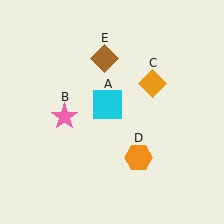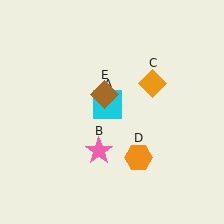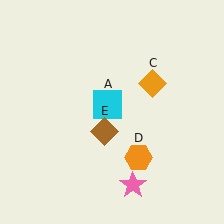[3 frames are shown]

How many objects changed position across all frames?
2 objects changed position: pink star (object B), brown diamond (object E).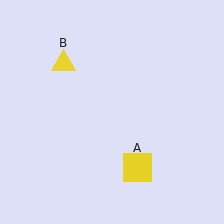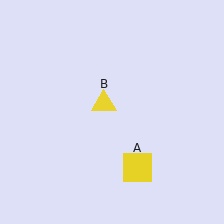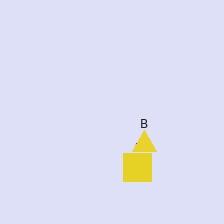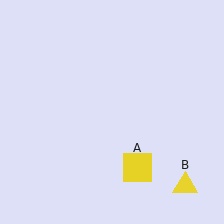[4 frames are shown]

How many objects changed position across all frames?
1 object changed position: yellow triangle (object B).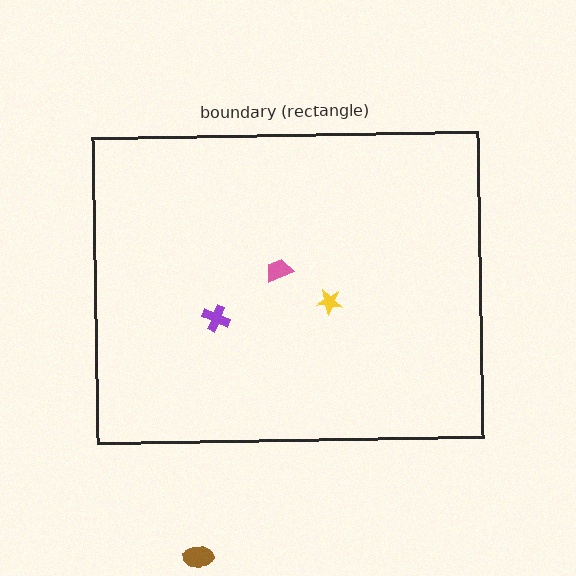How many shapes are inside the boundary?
3 inside, 1 outside.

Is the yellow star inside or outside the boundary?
Inside.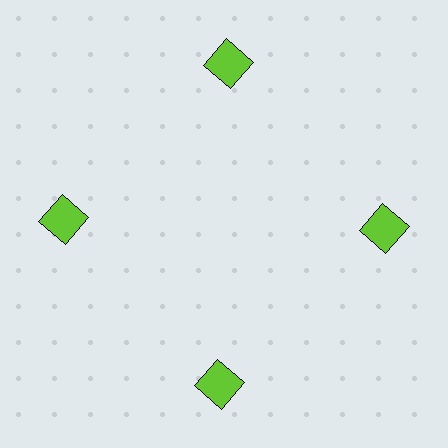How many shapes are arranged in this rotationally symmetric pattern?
There are 4 shapes, arranged in 4 groups of 1.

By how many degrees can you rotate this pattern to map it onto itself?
The pattern maps onto itself every 90 degrees of rotation.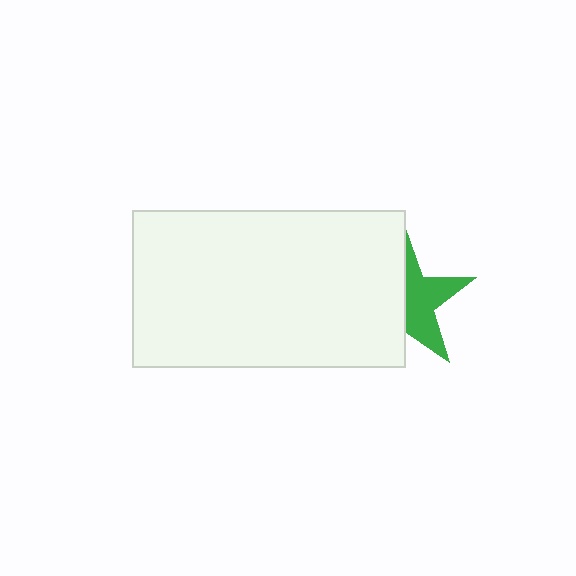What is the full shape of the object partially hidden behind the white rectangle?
The partially hidden object is a green star.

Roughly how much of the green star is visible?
About half of it is visible (roughly 49%).